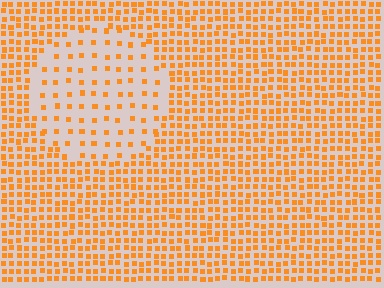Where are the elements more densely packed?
The elements are more densely packed outside the circle boundary.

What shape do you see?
I see a circle.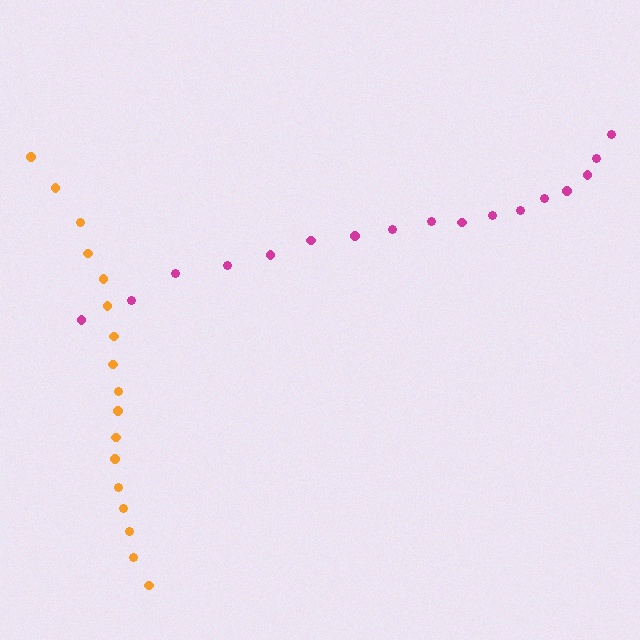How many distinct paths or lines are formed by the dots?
There are 2 distinct paths.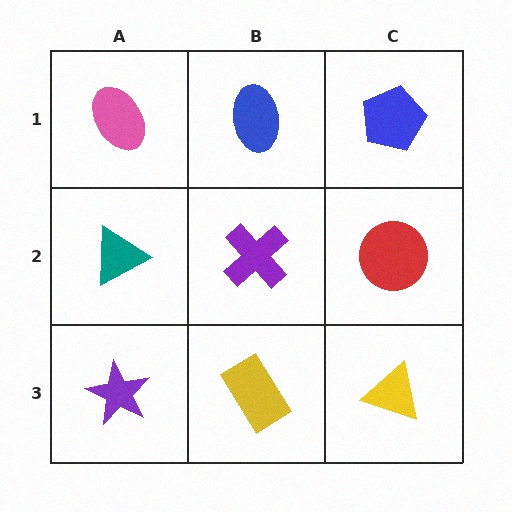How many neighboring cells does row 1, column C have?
2.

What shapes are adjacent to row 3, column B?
A purple cross (row 2, column B), a purple star (row 3, column A), a yellow triangle (row 3, column C).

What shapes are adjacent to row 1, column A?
A teal triangle (row 2, column A), a blue ellipse (row 1, column B).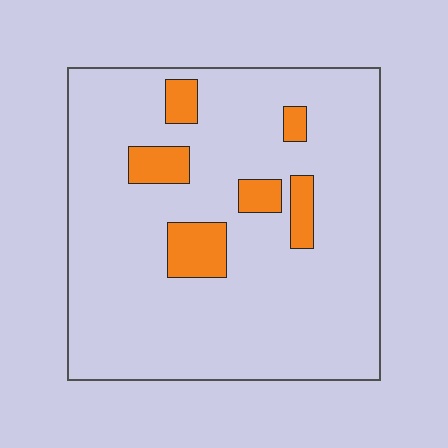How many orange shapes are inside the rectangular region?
6.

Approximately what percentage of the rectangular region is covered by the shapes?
Approximately 10%.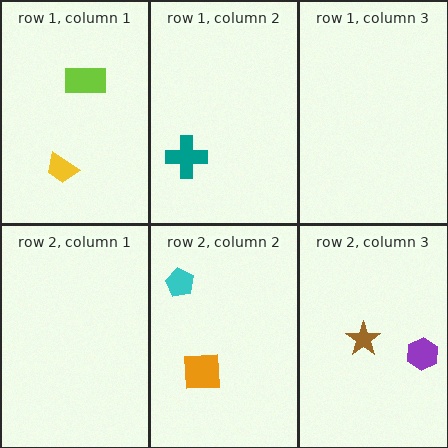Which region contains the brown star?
The row 2, column 3 region.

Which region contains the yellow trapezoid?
The row 1, column 1 region.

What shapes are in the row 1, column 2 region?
The teal cross.